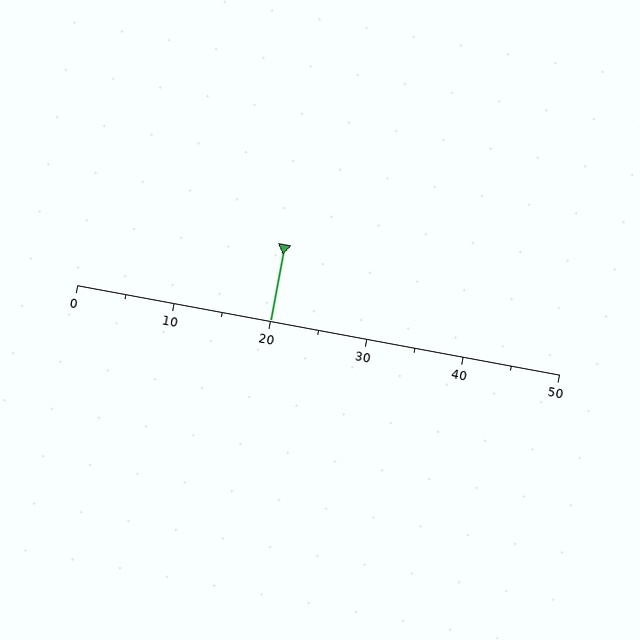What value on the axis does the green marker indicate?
The marker indicates approximately 20.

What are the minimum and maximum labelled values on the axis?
The axis runs from 0 to 50.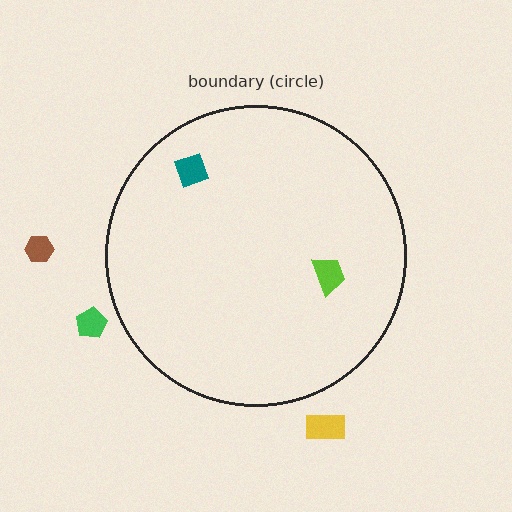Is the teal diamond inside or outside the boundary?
Inside.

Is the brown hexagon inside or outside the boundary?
Outside.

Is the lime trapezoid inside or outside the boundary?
Inside.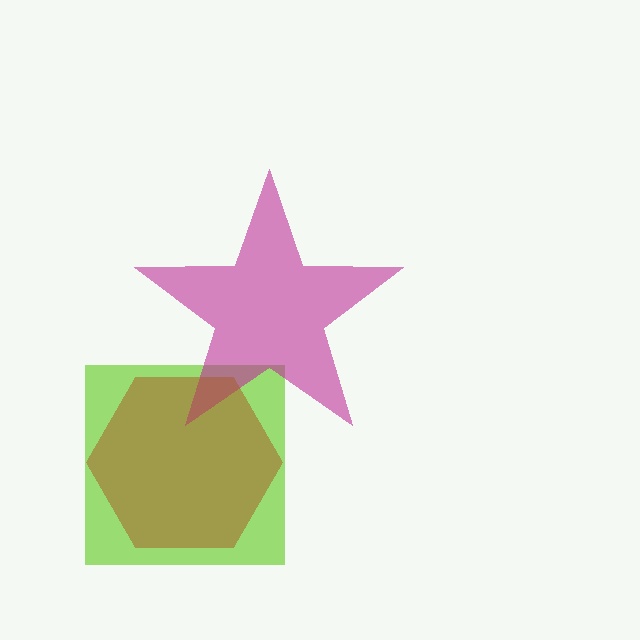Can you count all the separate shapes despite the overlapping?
Yes, there are 3 separate shapes.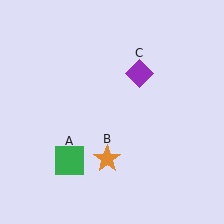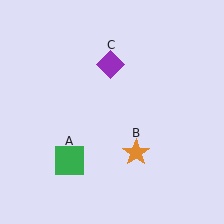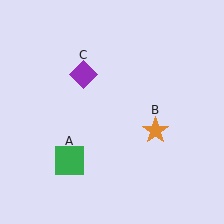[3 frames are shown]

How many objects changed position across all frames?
2 objects changed position: orange star (object B), purple diamond (object C).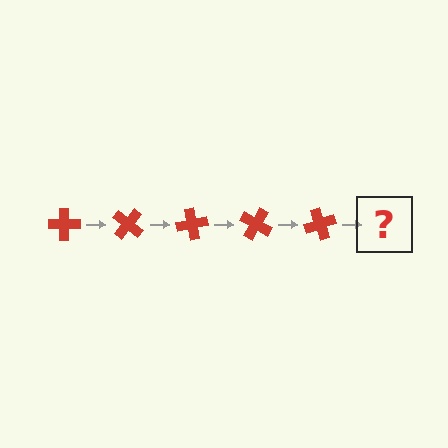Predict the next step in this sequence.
The next step is a red cross rotated 200 degrees.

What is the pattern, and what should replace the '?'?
The pattern is that the cross rotates 40 degrees each step. The '?' should be a red cross rotated 200 degrees.